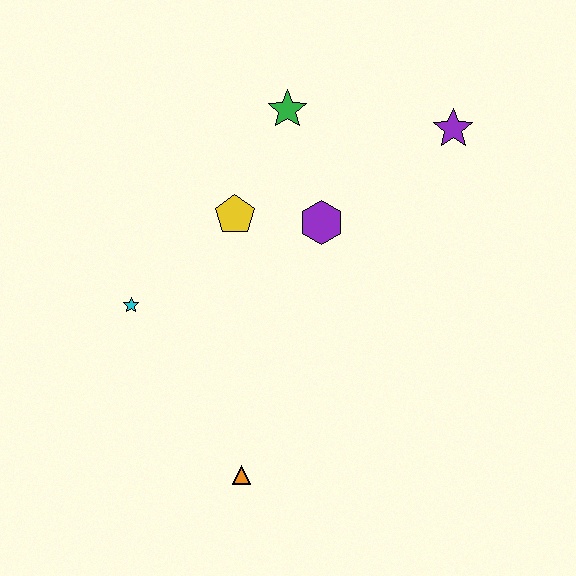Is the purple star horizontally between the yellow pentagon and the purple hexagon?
No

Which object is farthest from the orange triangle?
The purple star is farthest from the orange triangle.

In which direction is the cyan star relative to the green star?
The cyan star is below the green star.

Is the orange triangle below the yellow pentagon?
Yes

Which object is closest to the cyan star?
The yellow pentagon is closest to the cyan star.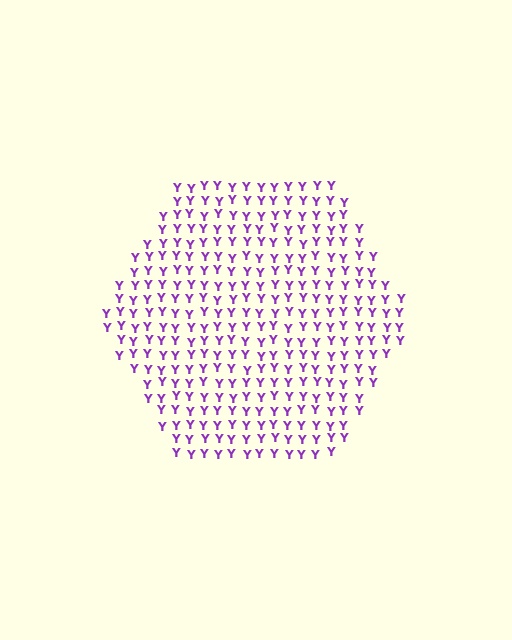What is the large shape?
The large shape is a hexagon.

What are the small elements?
The small elements are letter Y's.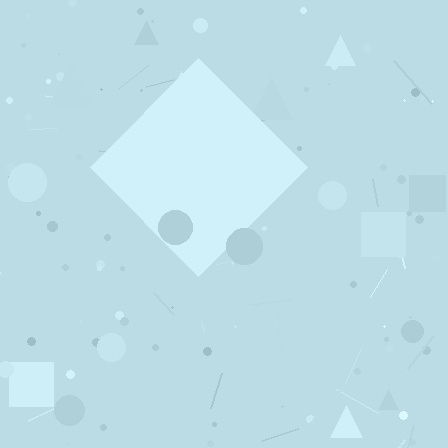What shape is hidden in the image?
A diamond is hidden in the image.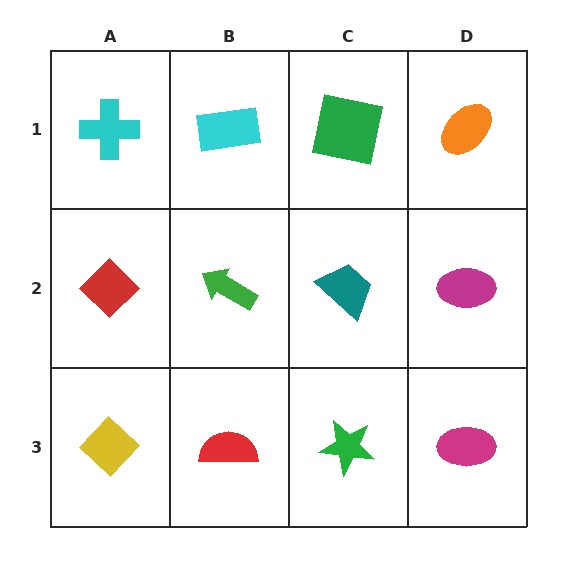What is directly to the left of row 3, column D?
A green star.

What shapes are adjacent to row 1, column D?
A magenta ellipse (row 2, column D), a green square (row 1, column C).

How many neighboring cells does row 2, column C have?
4.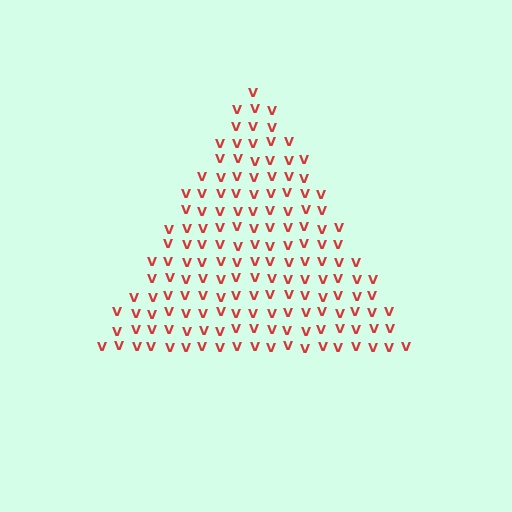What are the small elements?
The small elements are letter V's.